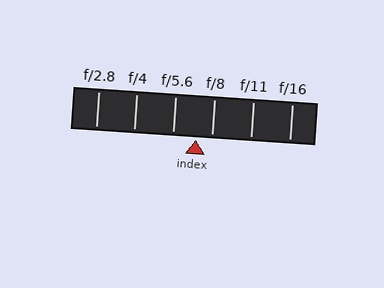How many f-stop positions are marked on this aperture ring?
There are 6 f-stop positions marked.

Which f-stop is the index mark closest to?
The index mark is closest to f/8.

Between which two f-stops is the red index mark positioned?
The index mark is between f/5.6 and f/8.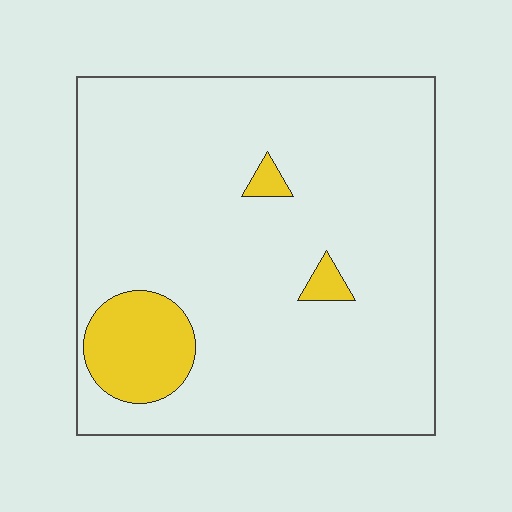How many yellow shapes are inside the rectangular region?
3.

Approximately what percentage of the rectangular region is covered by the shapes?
Approximately 10%.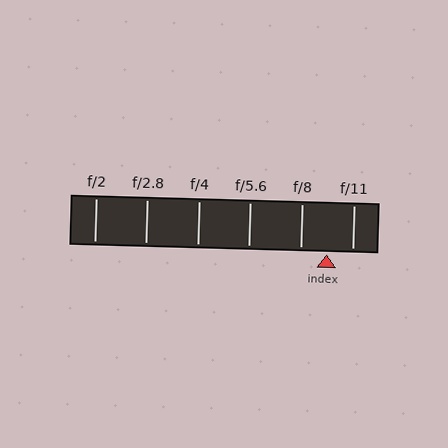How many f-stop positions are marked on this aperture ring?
There are 6 f-stop positions marked.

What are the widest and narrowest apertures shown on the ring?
The widest aperture shown is f/2 and the narrowest is f/11.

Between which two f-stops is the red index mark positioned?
The index mark is between f/8 and f/11.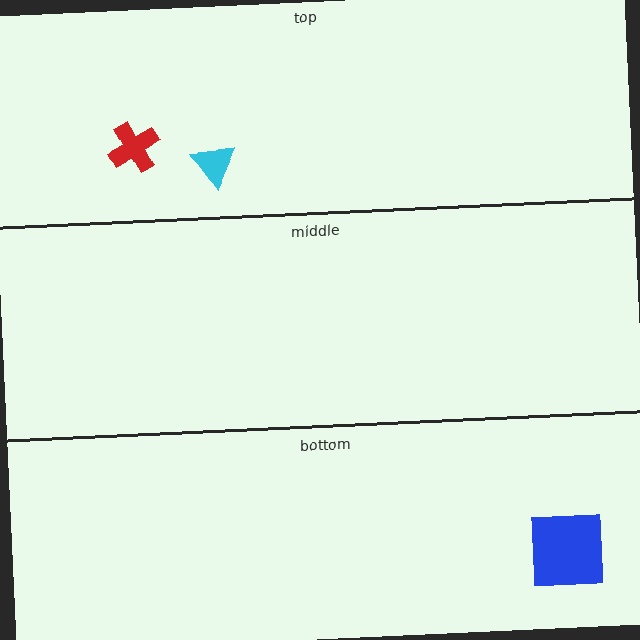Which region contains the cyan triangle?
The top region.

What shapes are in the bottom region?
The blue square.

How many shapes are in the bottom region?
1.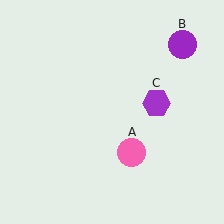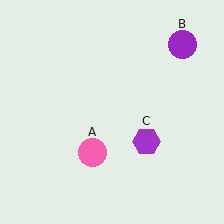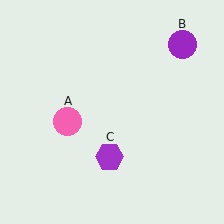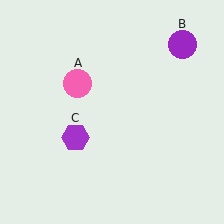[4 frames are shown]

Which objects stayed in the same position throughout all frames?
Purple circle (object B) remained stationary.